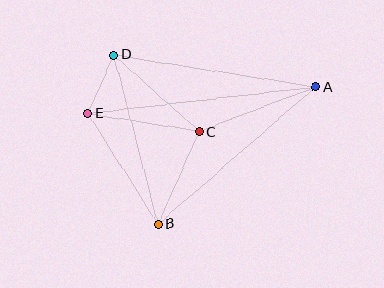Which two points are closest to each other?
Points D and E are closest to each other.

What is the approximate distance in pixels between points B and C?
The distance between B and C is approximately 101 pixels.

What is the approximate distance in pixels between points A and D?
The distance between A and D is approximately 205 pixels.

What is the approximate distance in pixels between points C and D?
The distance between C and D is approximately 115 pixels.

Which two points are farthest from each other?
Points A and E are farthest from each other.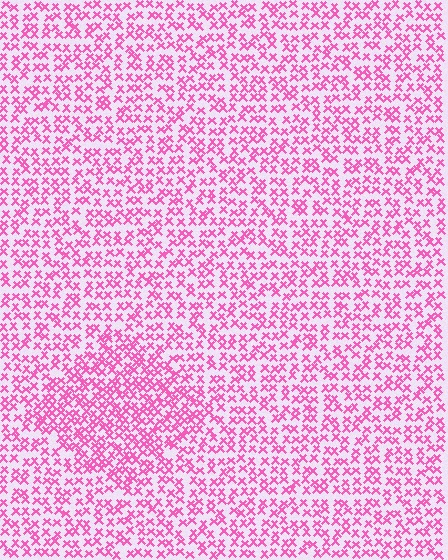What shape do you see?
I see a diamond.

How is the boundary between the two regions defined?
The boundary is defined by a change in element density (approximately 1.6x ratio). All elements are the same color, size, and shape.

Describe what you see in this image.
The image contains small pink elements arranged at two different densities. A diamond-shaped region is visible where the elements are more densely packed than the surrounding area.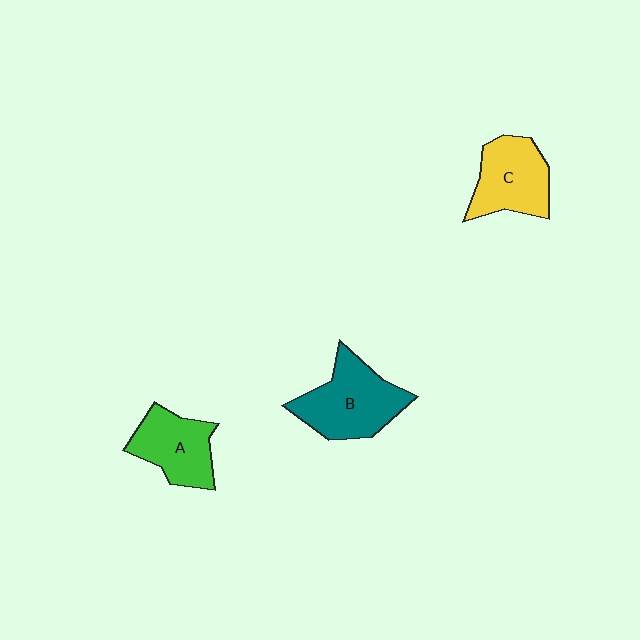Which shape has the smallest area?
Shape A (green).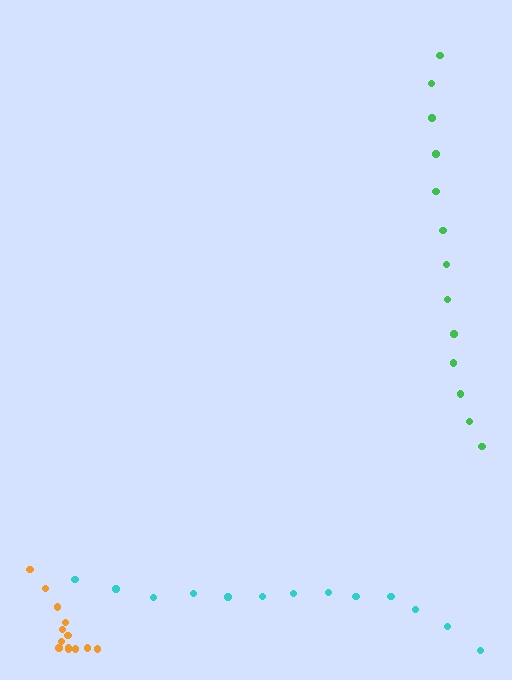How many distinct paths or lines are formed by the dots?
There are 3 distinct paths.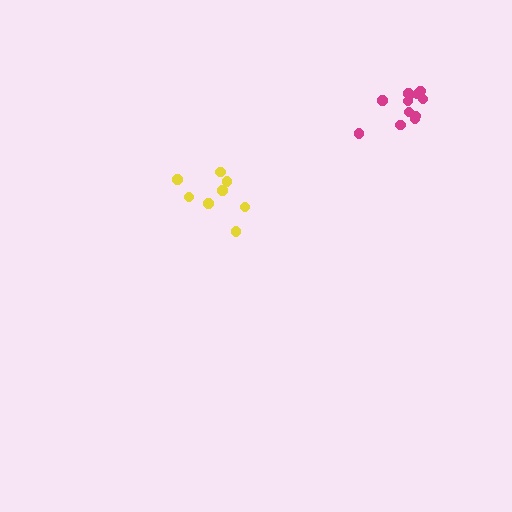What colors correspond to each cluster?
The clusters are colored: magenta, yellow.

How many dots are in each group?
Group 1: 12 dots, Group 2: 8 dots (20 total).